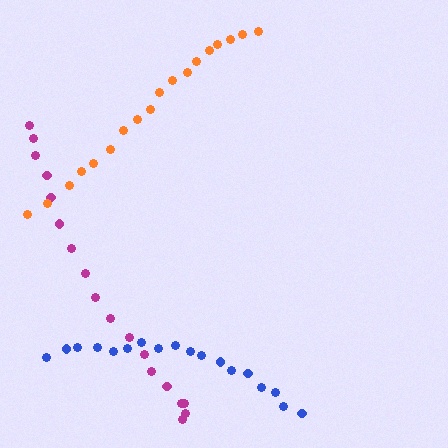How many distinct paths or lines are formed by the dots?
There are 3 distinct paths.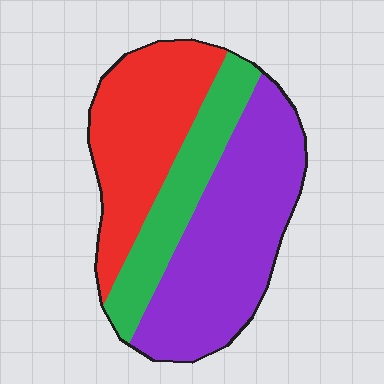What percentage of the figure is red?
Red takes up about one third (1/3) of the figure.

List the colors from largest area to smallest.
From largest to smallest: purple, red, green.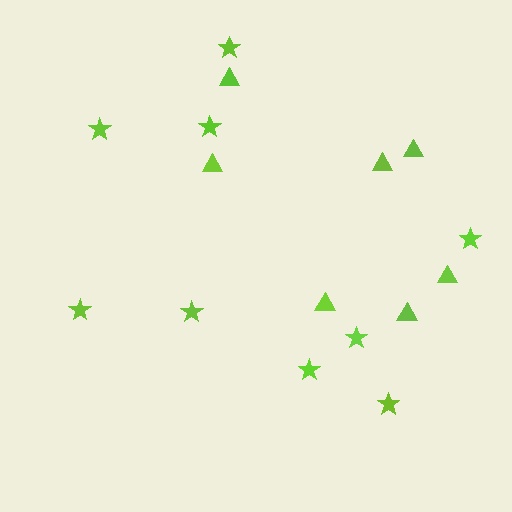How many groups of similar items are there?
There are 2 groups: one group of triangles (7) and one group of stars (9).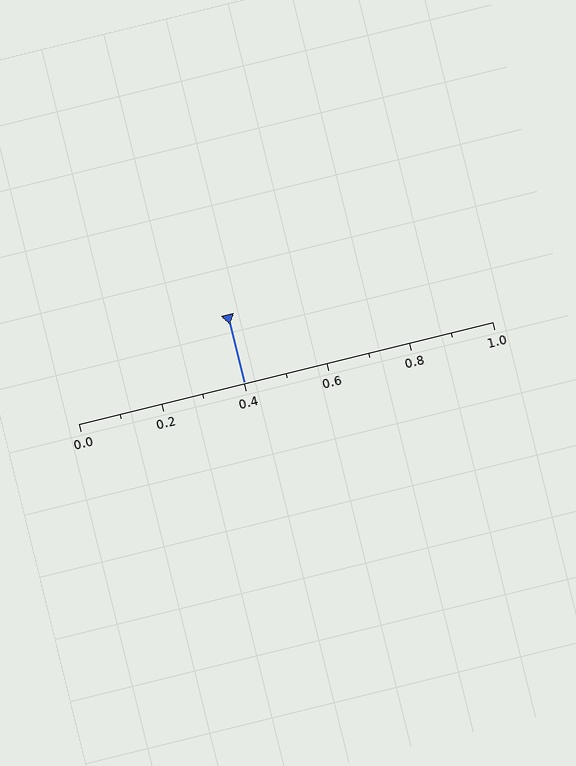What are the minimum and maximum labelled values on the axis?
The axis runs from 0.0 to 1.0.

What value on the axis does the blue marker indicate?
The marker indicates approximately 0.4.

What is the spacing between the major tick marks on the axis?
The major ticks are spaced 0.2 apart.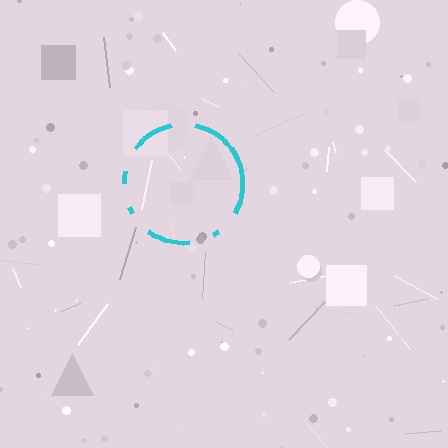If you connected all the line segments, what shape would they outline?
They would outline a circle.